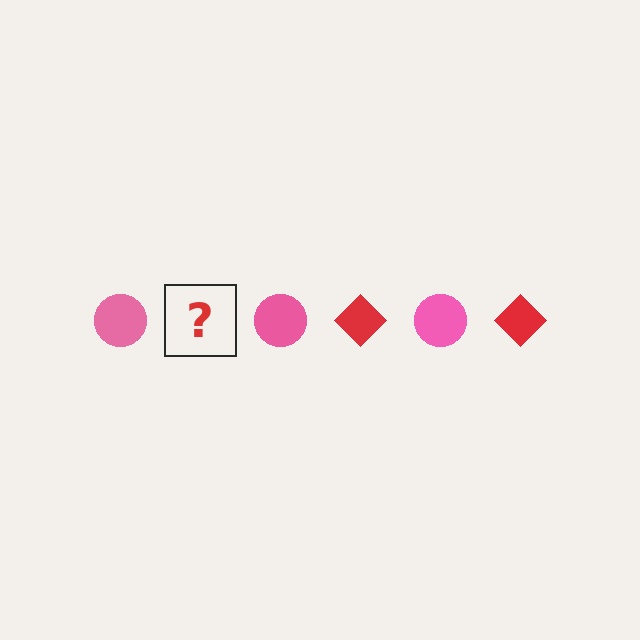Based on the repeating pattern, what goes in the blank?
The blank should be a red diamond.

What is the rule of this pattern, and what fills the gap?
The rule is that the pattern alternates between pink circle and red diamond. The gap should be filled with a red diamond.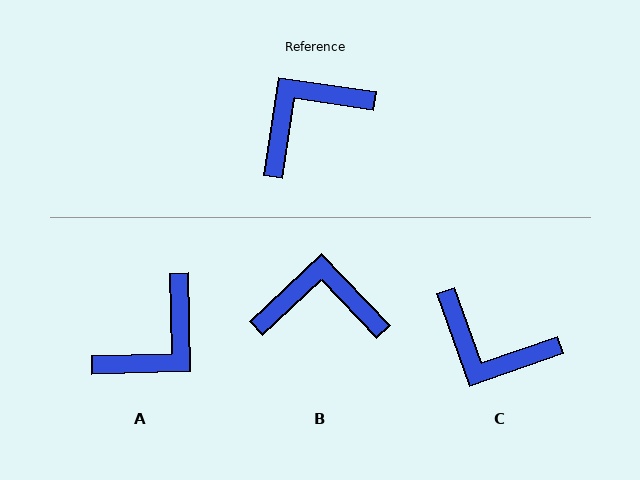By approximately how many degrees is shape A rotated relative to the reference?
Approximately 170 degrees clockwise.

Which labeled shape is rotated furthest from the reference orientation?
A, about 170 degrees away.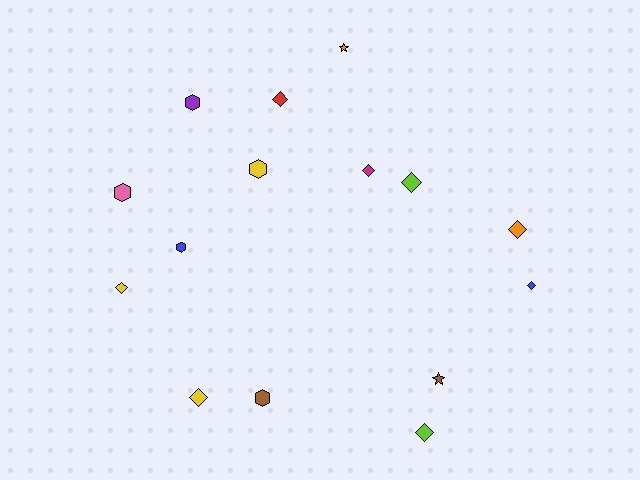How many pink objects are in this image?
There is 1 pink object.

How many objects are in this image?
There are 15 objects.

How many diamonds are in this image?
There are 8 diamonds.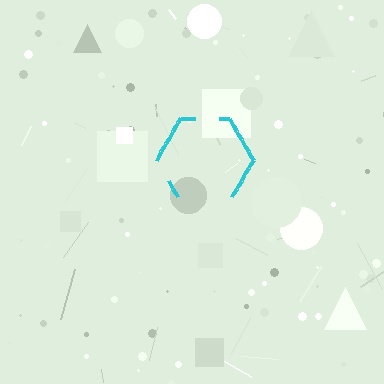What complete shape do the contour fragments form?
The contour fragments form a hexagon.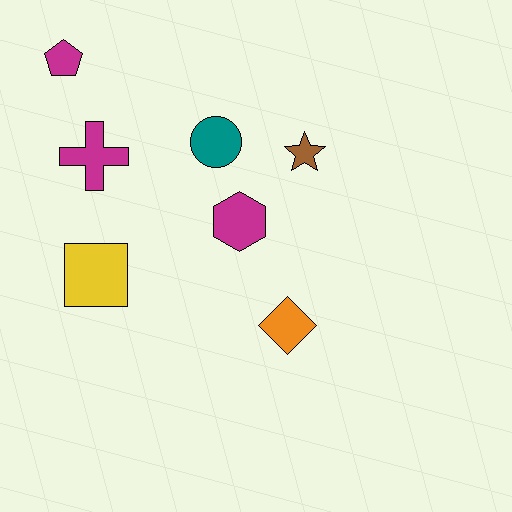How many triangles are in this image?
There are no triangles.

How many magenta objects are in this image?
There are 3 magenta objects.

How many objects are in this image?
There are 7 objects.